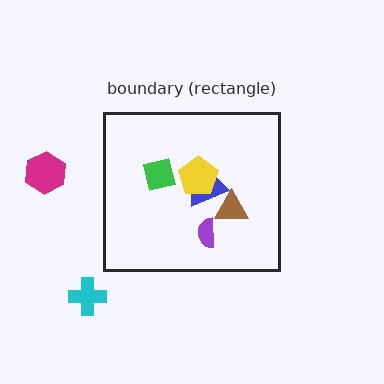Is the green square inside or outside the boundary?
Inside.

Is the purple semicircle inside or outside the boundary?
Inside.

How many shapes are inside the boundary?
5 inside, 2 outside.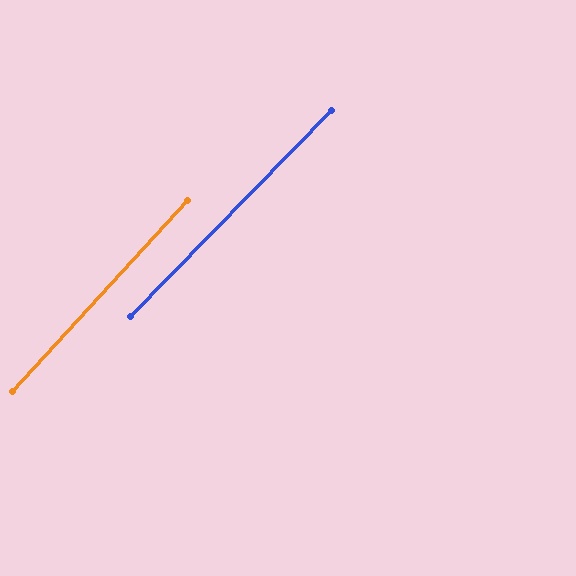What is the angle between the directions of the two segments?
Approximately 2 degrees.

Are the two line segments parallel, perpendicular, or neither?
Parallel — their directions differ by only 1.7°.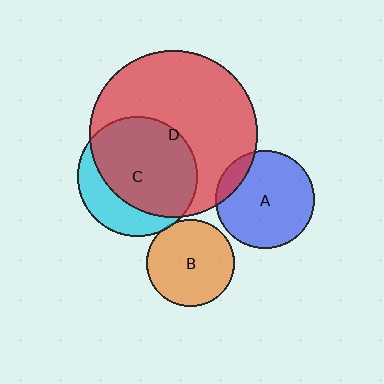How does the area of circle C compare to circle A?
Approximately 1.5 times.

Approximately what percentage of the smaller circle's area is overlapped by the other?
Approximately 70%.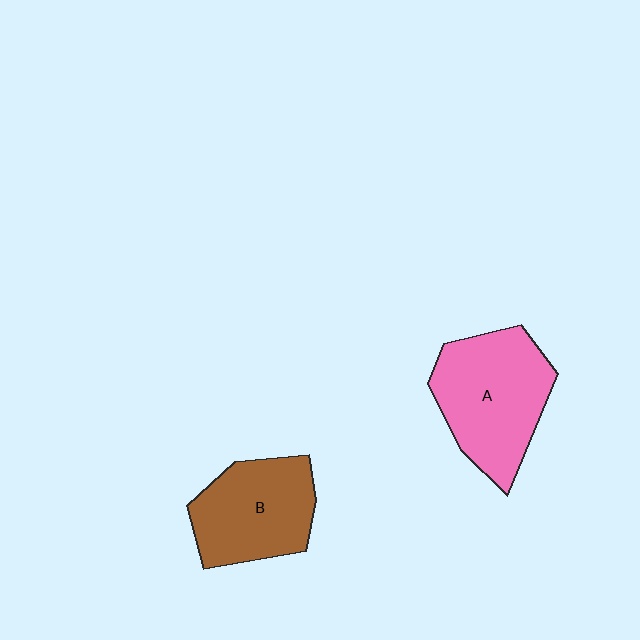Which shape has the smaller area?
Shape B (brown).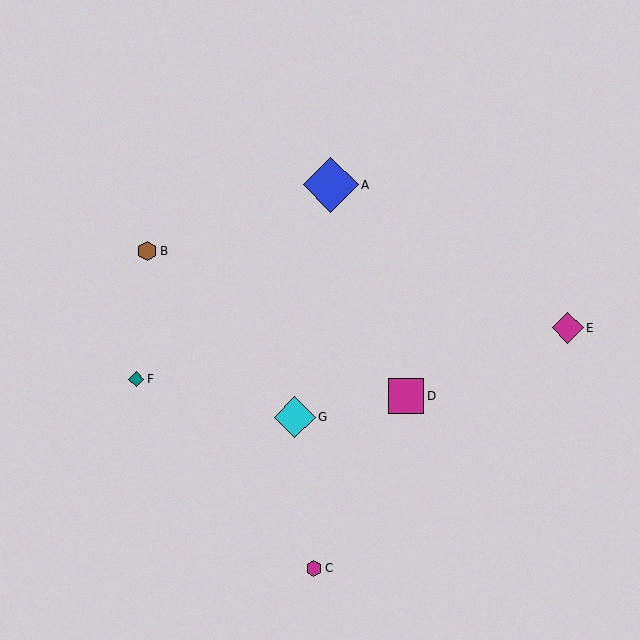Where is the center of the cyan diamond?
The center of the cyan diamond is at (295, 417).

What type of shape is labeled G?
Shape G is a cyan diamond.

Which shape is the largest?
The blue diamond (labeled A) is the largest.